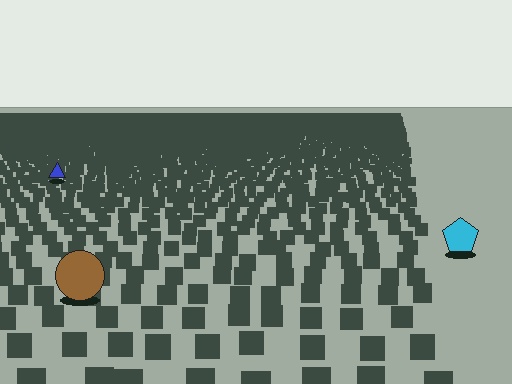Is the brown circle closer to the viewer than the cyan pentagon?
Yes. The brown circle is closer — you can tell from the texture gradient: the ground texture is coarser near it.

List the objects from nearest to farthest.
From nearest to farthest: the brown circle, the cyan pentagon, the blue triangle.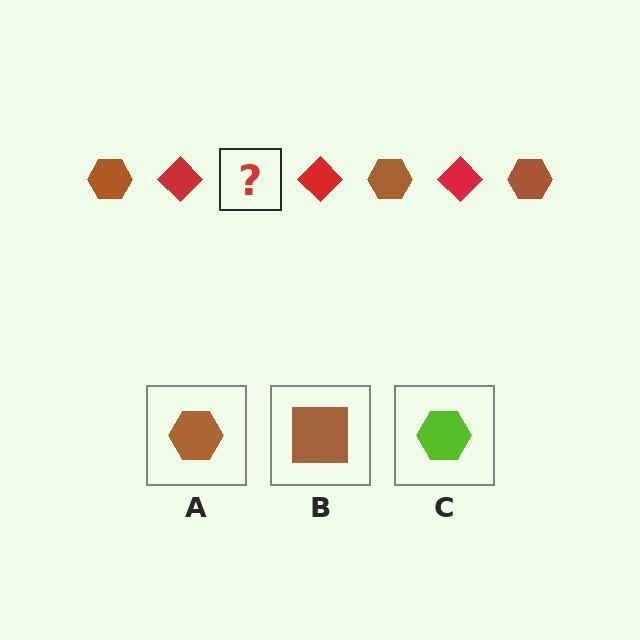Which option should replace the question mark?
Option A.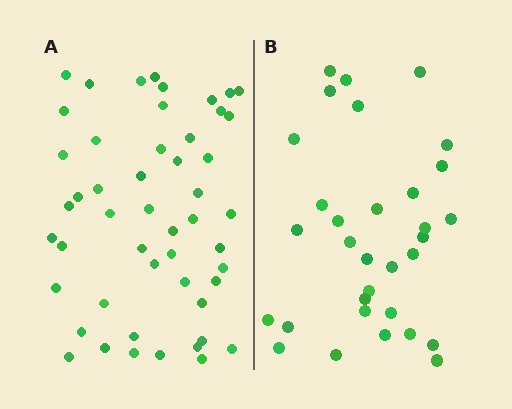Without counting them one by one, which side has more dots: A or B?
Region A (the left region) has more dots.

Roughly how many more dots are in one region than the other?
Region A has approximately 20 more dots than region B.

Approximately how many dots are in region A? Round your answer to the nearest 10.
About 50 dots.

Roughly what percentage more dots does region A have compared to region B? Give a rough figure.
About 55% more.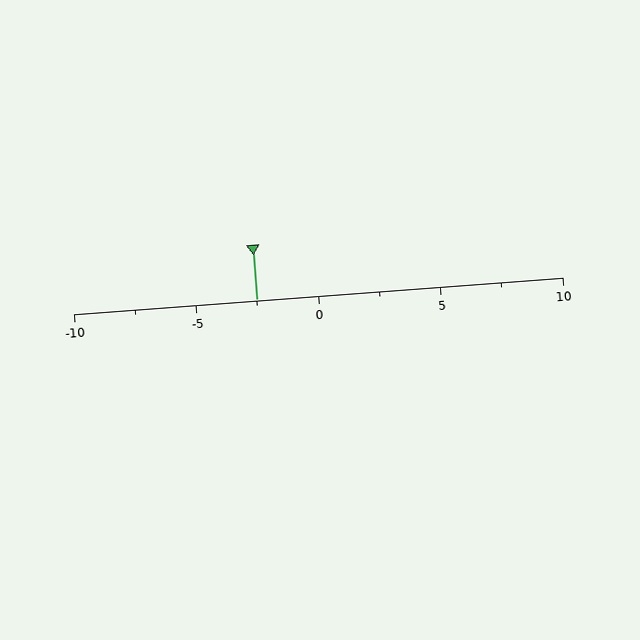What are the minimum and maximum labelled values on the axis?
The axis runs from -10 to 10.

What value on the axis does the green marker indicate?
The marker indicates approximately -2.5.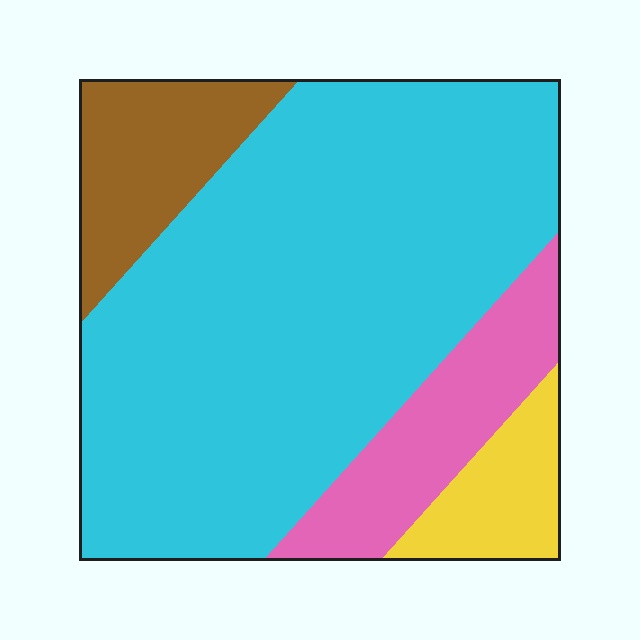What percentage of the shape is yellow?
Yellow takes up less than a quarter of the shape.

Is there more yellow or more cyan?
Cyan.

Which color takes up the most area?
Cyan, at roughly 65%.